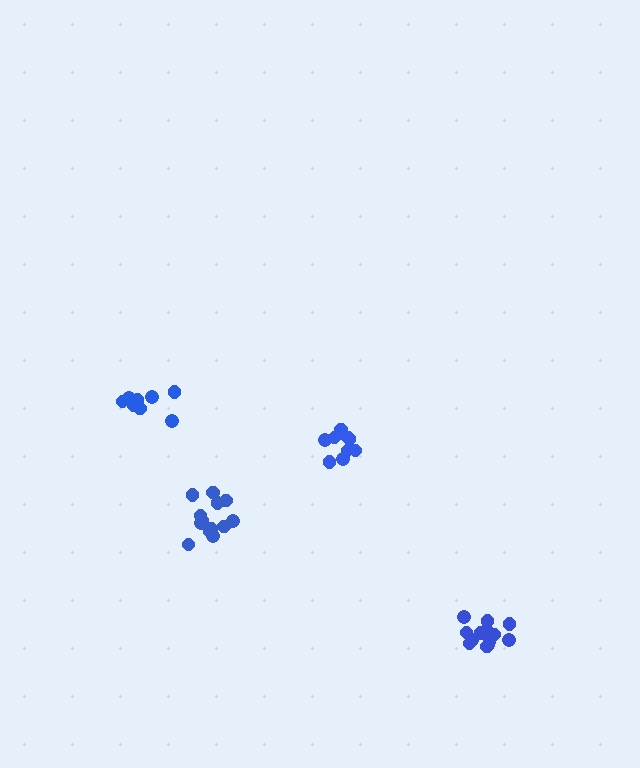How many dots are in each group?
Group 1: 14 dots, Group 2: 8 dots, Group 3: 13 dots, Group 4: 9 dots (44 total).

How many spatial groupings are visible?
There are 4 spatial groupings.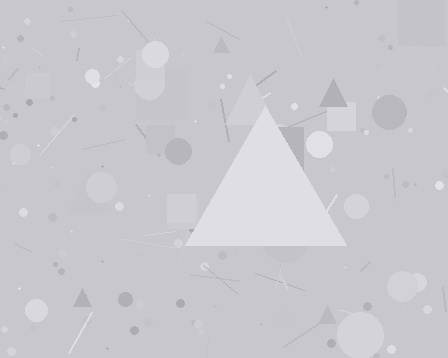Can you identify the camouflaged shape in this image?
The camouflaged shape is a triangle.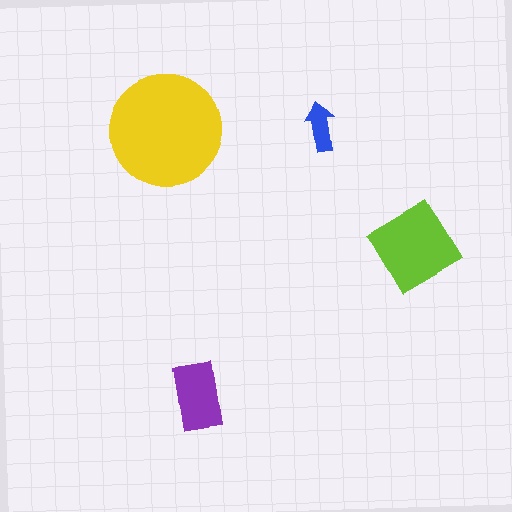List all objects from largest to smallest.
The yellow circle, the lime diamond, the purple rectangle, the blue arrow.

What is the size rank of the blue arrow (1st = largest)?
4th.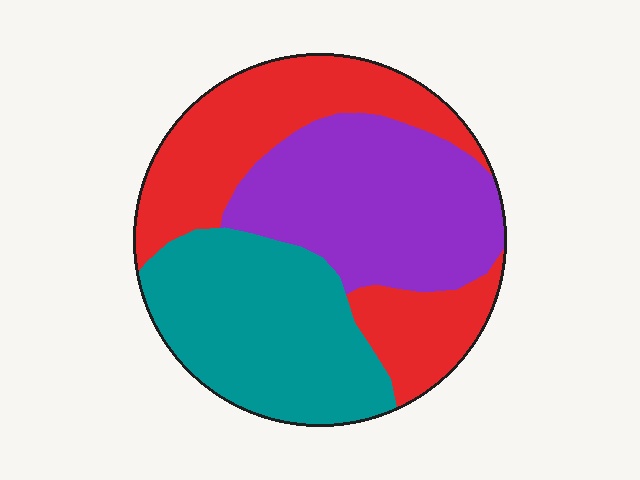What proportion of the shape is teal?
Teal covers 32% of the shape.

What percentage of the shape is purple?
Purple takes up about one third (1/3) of the shape.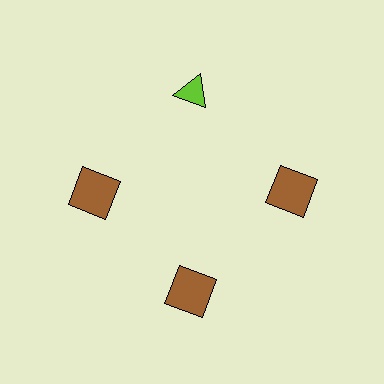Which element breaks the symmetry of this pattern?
The lime triangle at roughly the 12 o'clock position breaks the symmetry. All other shapes are brown squares.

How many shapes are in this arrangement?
There are 4 shapes arranged in a ring pattern.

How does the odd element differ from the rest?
It differs in both color (lime instead of brown) and shape (triangle instead of square).